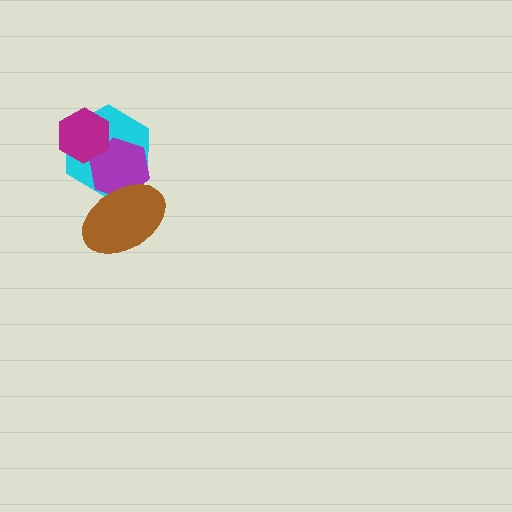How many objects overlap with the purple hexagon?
3 objects overlap with the purple hexagon.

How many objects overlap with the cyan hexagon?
3 objects overlap with the cyan hexagon.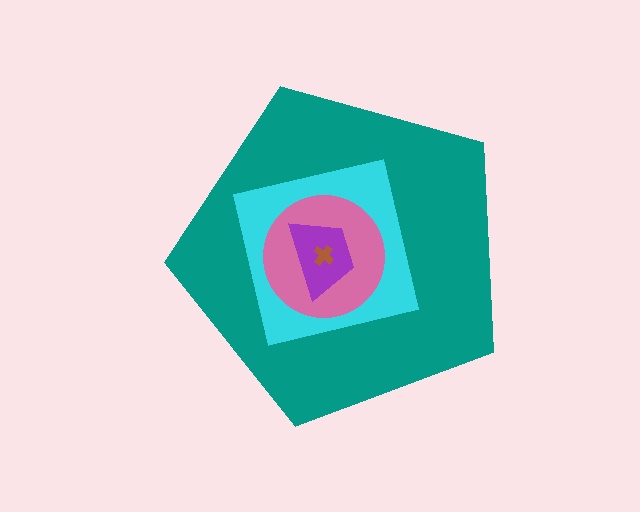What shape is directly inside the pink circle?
The purple trapezoid.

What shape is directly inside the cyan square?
The pink circle.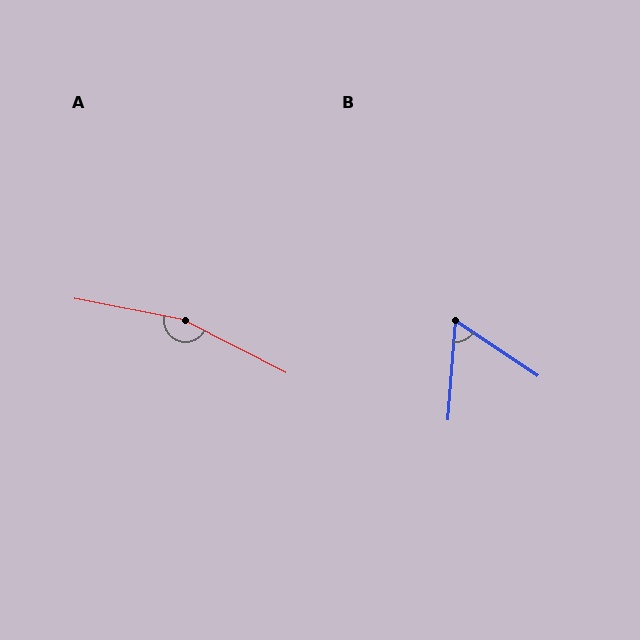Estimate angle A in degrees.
Approximately 164 degrees.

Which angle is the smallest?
B, at approximately 60 degrees.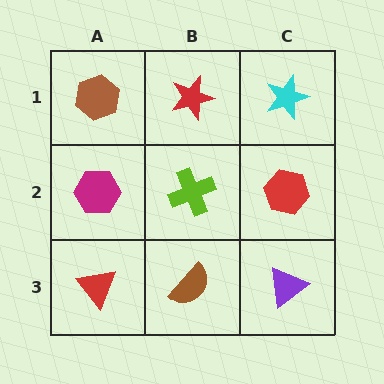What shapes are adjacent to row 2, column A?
A brown hexagon (row 1, column A), a red triangle (row 3, column A), a lime cross (row 2, column B).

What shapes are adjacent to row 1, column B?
A lime cross (row 2, column B), a brown hexagon (row 1, column A), a cyan star (row 1, column C).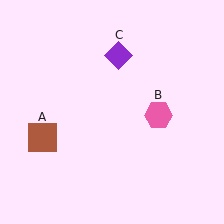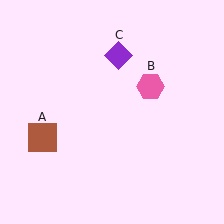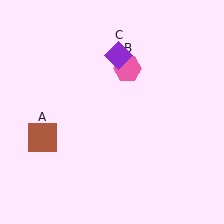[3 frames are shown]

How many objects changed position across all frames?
1 object changed position: pink hexagon (object B).